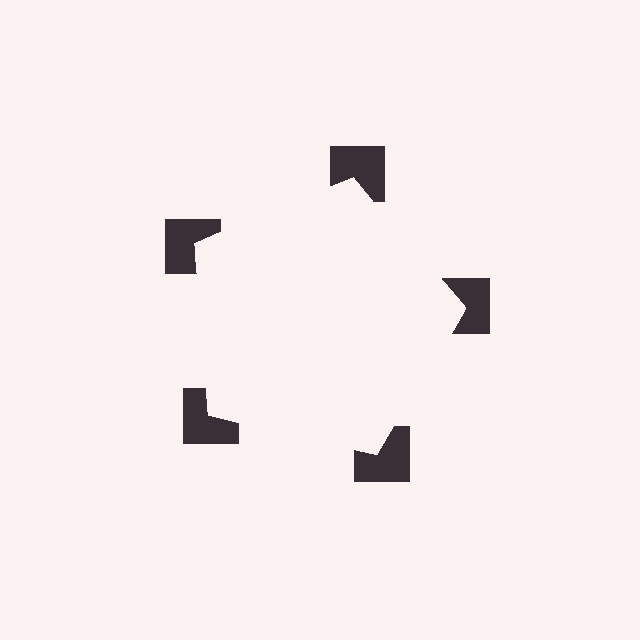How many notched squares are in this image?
There are 5 — one at each vertex of the illusory pentagon.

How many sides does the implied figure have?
5 sides.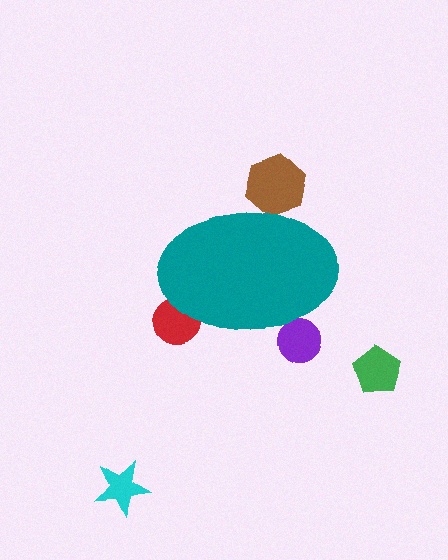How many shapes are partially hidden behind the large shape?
3 shapes are partially hidden.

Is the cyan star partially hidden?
No, the cyan star is fully visible.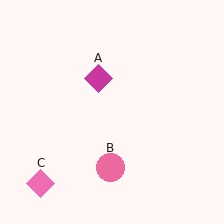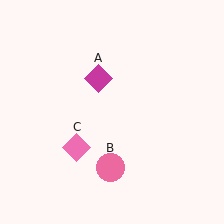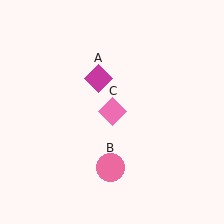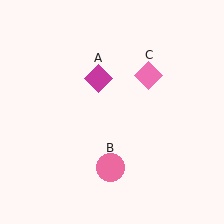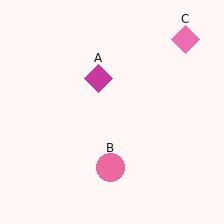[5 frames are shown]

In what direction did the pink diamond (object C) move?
The pink diamond (object C) moved up and to the right.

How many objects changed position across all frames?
1 object changed position: pink diamond (object C).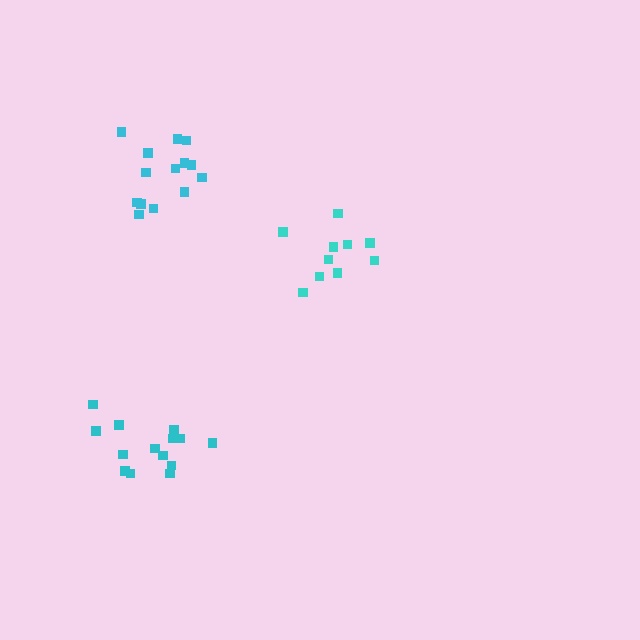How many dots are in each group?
Group 1: 10 dots, Group 2: 14 dots, Group 3: 14 dots (38 total).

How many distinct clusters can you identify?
There are 3 distinct clusters.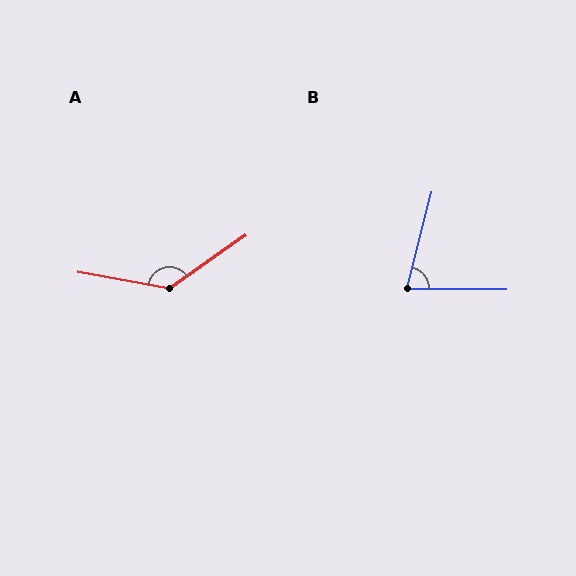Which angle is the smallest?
B, at approximately 76 degrees.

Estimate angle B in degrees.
Approximately 76 degrees.